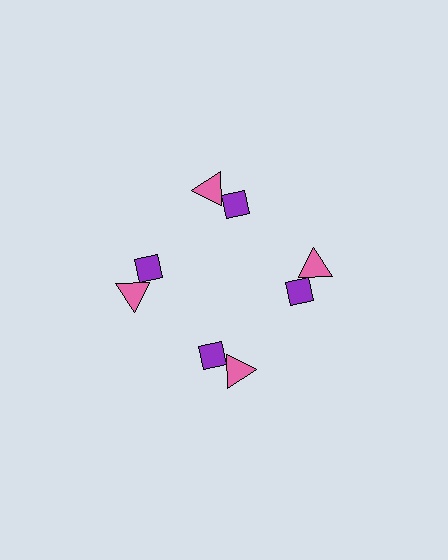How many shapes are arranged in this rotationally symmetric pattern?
There are 8 shapes, arranged in 4 groups of 2.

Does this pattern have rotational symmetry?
Yes, this pattern has 4-fold rotational symmetry. It looks the same after rotating 90 degrees around the center.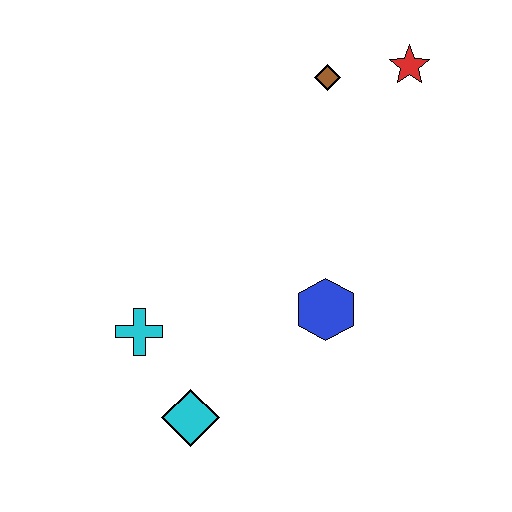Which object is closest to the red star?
The brown diamond is closest to the red star.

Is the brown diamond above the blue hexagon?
Yes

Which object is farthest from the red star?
The cyan diamond is farthest from the red star.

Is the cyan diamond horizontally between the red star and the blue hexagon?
No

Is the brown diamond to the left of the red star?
Yes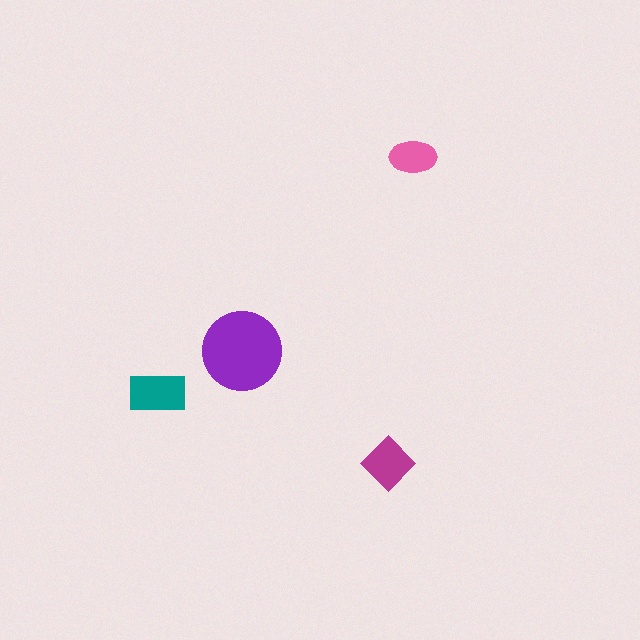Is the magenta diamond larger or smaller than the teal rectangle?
Smaller.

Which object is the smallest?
The pink ellipse.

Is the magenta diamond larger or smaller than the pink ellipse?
Larger.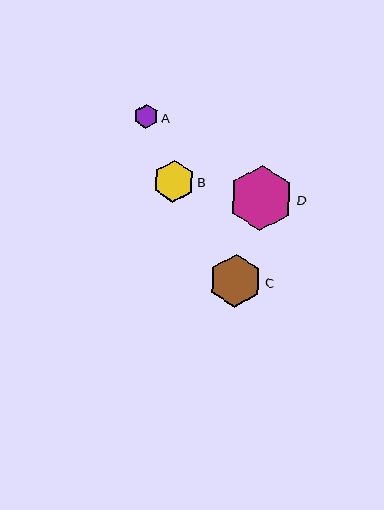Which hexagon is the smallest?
Hexagon A is the smallest with a size of approximately 24 pixels.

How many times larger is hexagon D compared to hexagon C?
Hexagon D is approximately 1.2 times the size of hexagon C.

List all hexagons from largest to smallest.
From largest to smallest: D, C, B, A.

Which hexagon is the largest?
Hexagon D is the largest with a size of approximately 65 pixels.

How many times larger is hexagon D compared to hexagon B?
Hexagon D is approximately 1.6 times the size of hexagon B.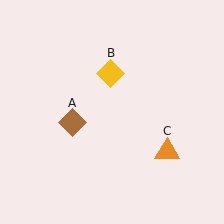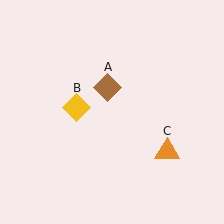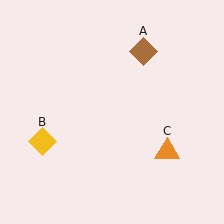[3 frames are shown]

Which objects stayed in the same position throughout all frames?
Orange triangle (object C) remained stationary.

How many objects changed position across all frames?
2 objects changed position: brown diamond (object A), yellow diamond (object B).